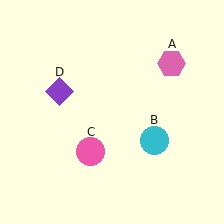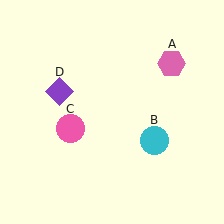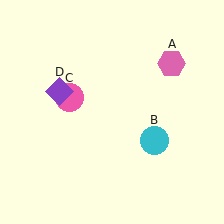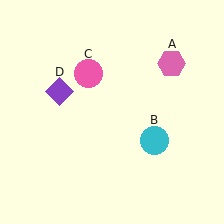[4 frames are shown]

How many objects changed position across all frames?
1 object changed position: pink circle (object C).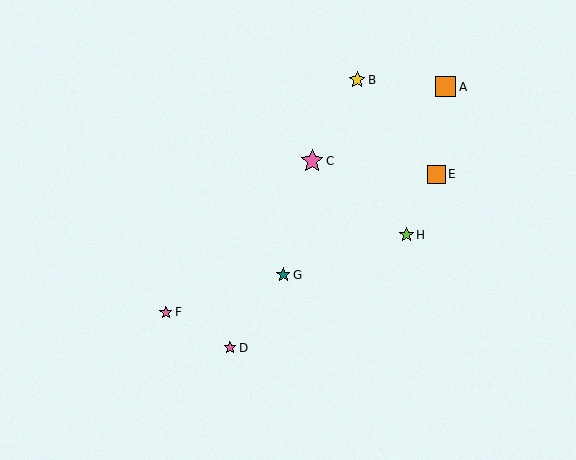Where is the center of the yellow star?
The center of the yellow star is at (357, 80).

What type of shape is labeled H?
Shape H is a lime star.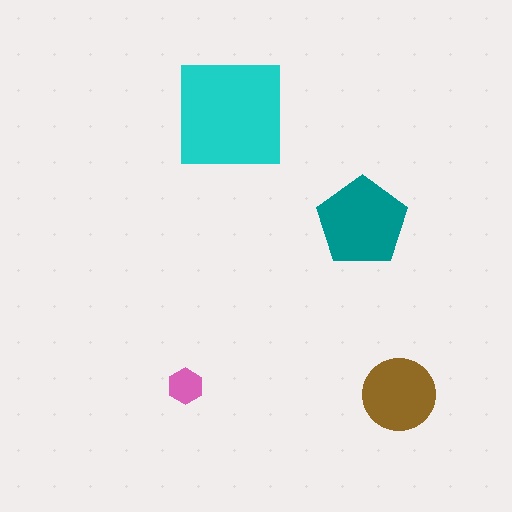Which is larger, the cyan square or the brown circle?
The cyan square.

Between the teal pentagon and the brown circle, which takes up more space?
The teal pentagon.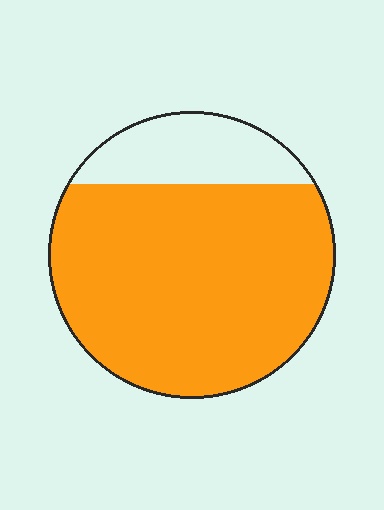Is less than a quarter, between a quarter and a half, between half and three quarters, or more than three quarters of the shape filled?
More than three quarters.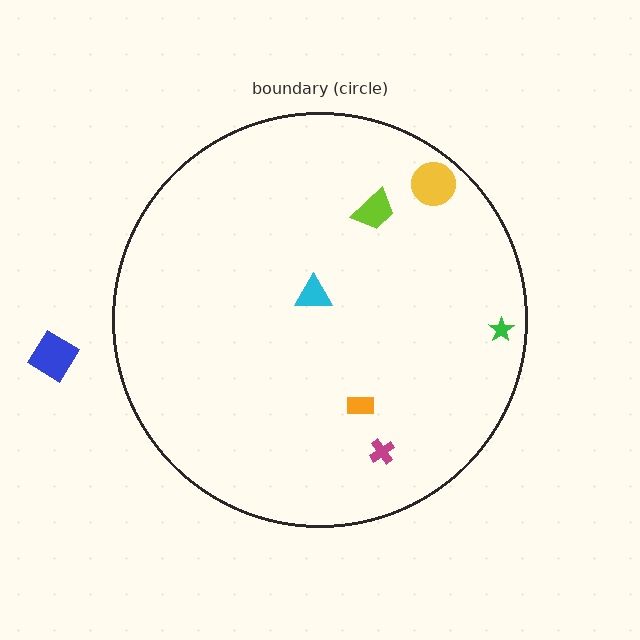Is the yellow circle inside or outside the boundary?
Inside.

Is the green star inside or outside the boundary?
Inside.